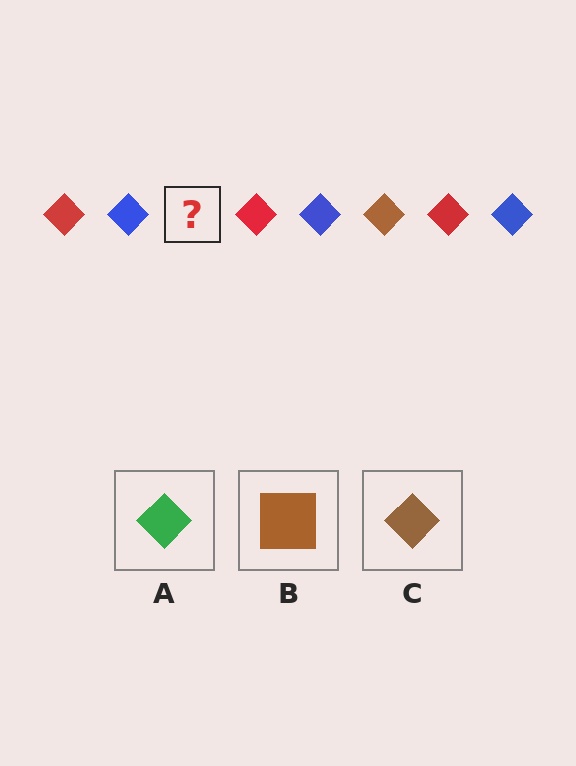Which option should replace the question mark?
Option C.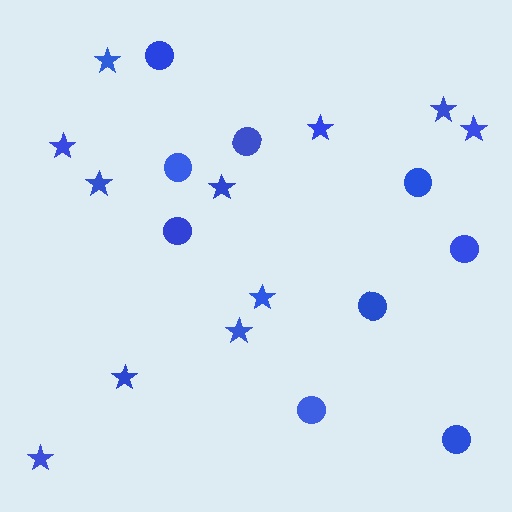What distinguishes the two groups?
There are 2 groups: one group of stars (11) and one group of circles (9).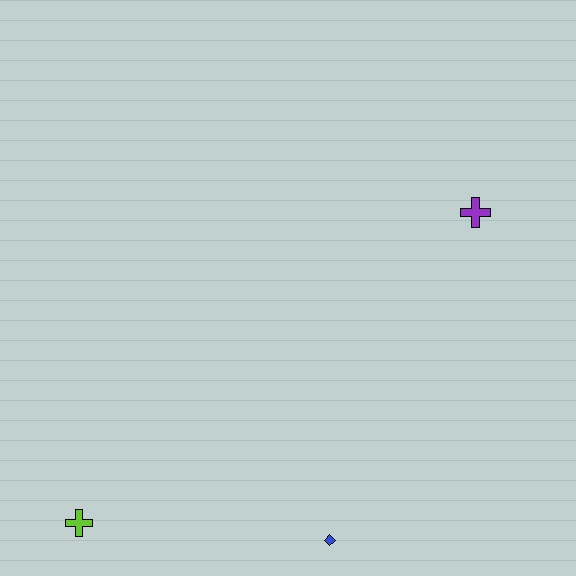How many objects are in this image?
There are 3 objects.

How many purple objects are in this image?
There is 1 purple object.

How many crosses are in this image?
There are 2 crosses.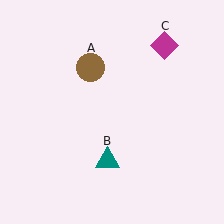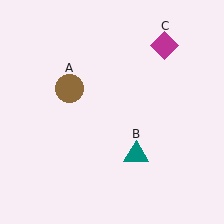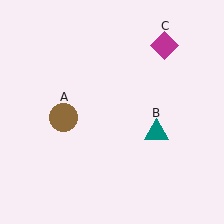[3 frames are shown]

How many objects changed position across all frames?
2 objects changed position: brown circle (object A), teal triangle (object B).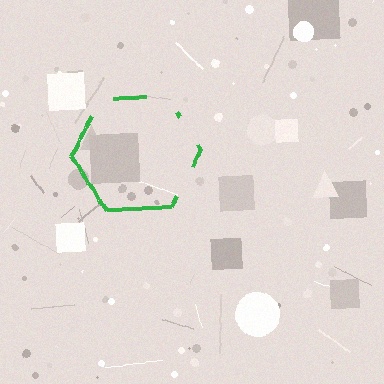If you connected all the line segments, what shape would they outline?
They would outline a hexagon.